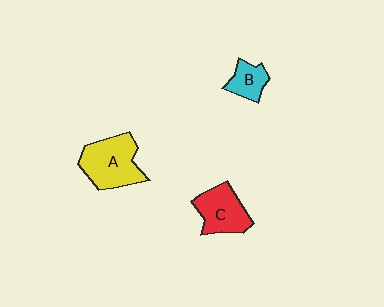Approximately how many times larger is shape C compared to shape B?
Approximately 1.8 times.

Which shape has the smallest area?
Shape B (cyan).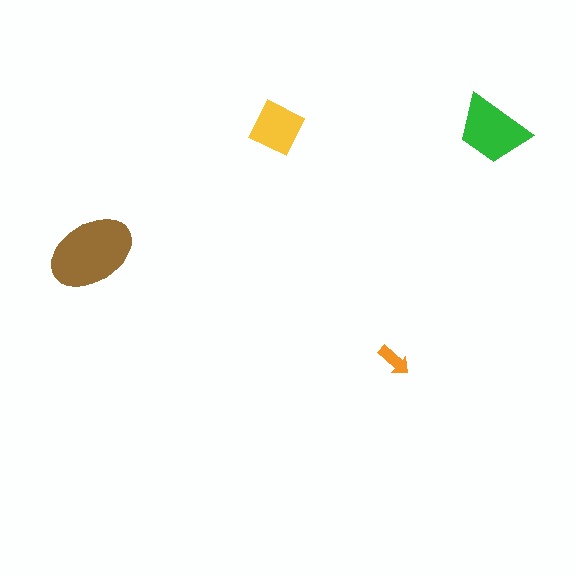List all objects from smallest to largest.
The orange arrow, the yellow diamond, the green trapezoid, the brown ellipse.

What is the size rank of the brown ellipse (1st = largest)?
1st.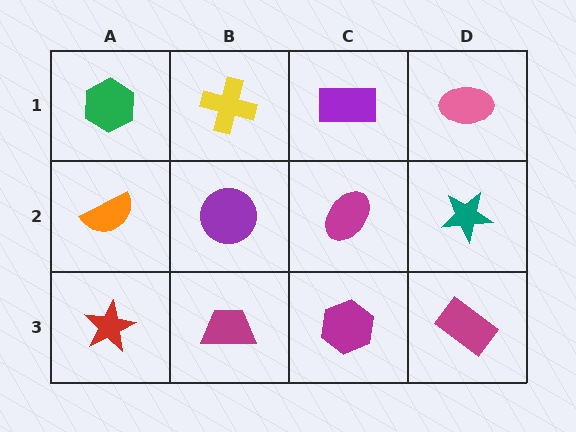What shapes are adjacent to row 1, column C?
A magenta ellipse (row 2, column C), a yellow cross (row 1, column B), a pink ellipse (row 1, column D).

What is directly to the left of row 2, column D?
A magenta ellipse.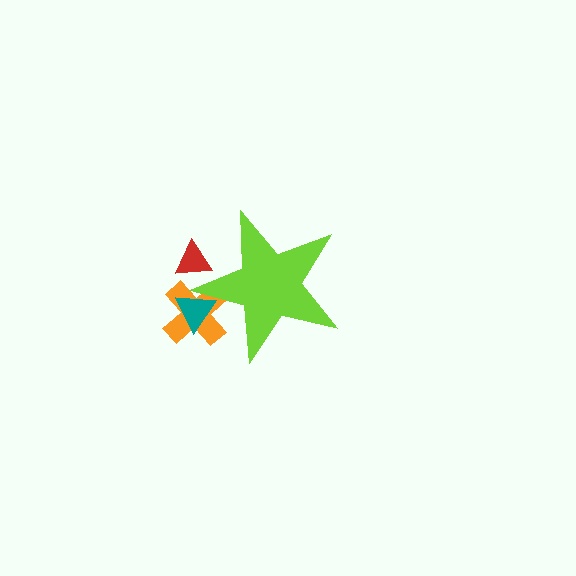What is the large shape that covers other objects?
A lime star.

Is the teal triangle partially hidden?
Yes, the teal triangle is partially hidden behind the lime star.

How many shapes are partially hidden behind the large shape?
3 shapes are partially hidden.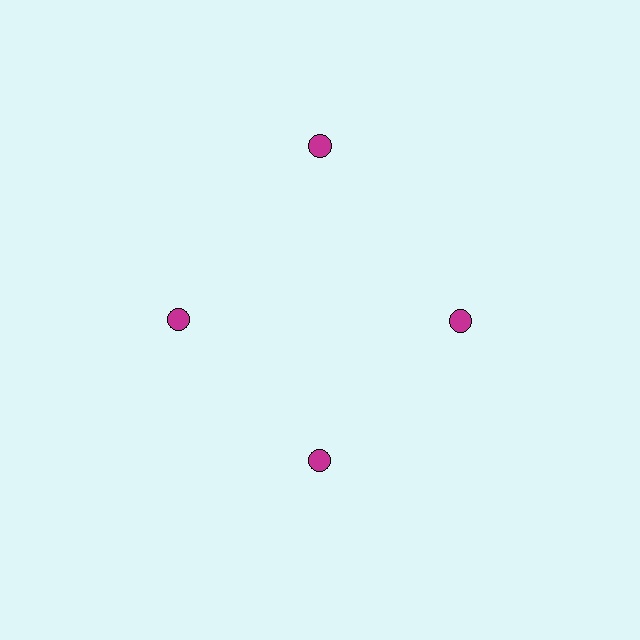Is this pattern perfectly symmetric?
No. The 4 magenta circles are arranged in a ring, but one element near the 12 o'clock position is pushed outward from the center, breaking the 4-fold rotational symmetry.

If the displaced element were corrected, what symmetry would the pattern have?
It would have 4-fold rotational symmetry — the pattern would map onto itself every 90 degrees.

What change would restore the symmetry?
The symmetry would be restored by moving it inward, back onto the ring so that all 4 circles sit at equal angles and equal distance from the center.